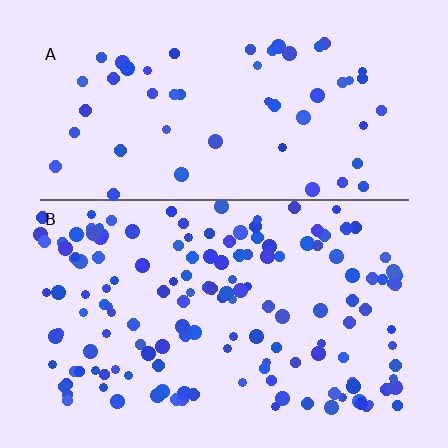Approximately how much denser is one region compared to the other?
Approximately 2.8× — region B over region A.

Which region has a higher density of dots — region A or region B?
B (the bottom).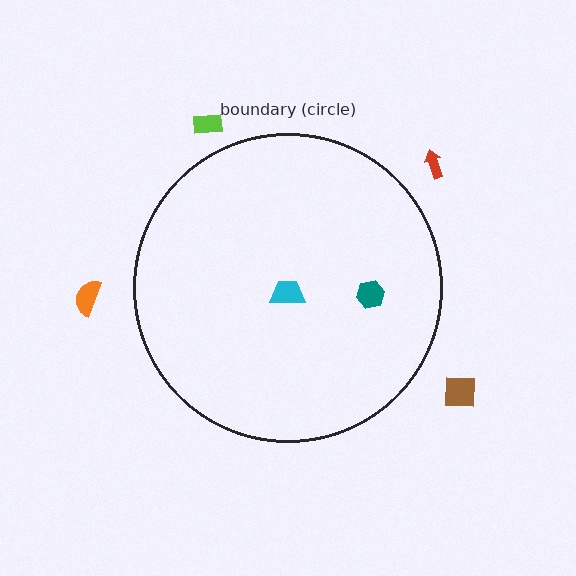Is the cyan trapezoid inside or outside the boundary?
Inside.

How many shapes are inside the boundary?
2 inside, 4 outside.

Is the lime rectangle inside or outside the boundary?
Outside.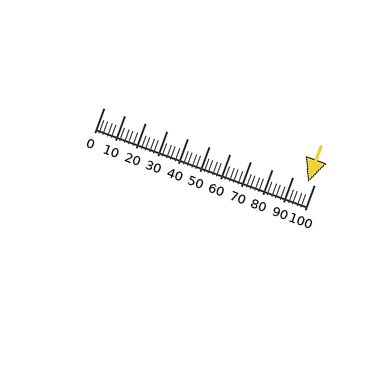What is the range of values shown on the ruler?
The ruler shows values from 0 to 100.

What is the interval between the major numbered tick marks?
The major tick marks are spaced 10 units apart.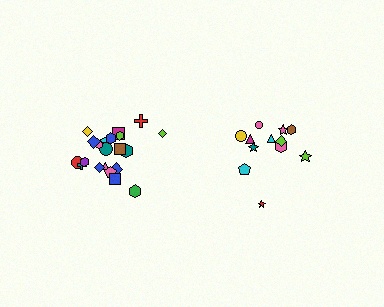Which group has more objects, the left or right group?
The left group.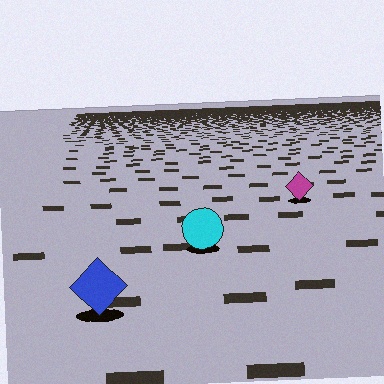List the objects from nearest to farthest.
From nearest to farthest: the blue diamond, the cyan circle, the magenta diamond.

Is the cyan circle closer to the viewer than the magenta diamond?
Yes. The cyan circle is closer — you can tell from the texture gradient: the ground texture is coarser near it.